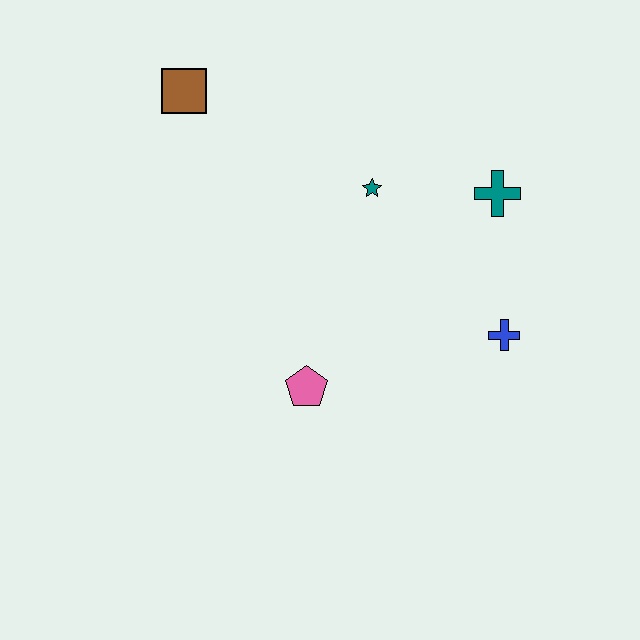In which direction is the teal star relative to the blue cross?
The teal star is above the blue cross.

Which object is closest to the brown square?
The teal star is closest to the brown square.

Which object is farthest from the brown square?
The blue cross is farthest from the brown square.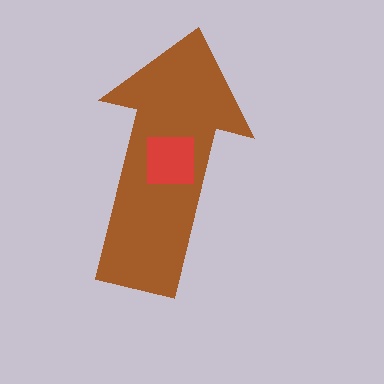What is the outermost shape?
The brown arrow.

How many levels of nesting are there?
2.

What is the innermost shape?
The red square.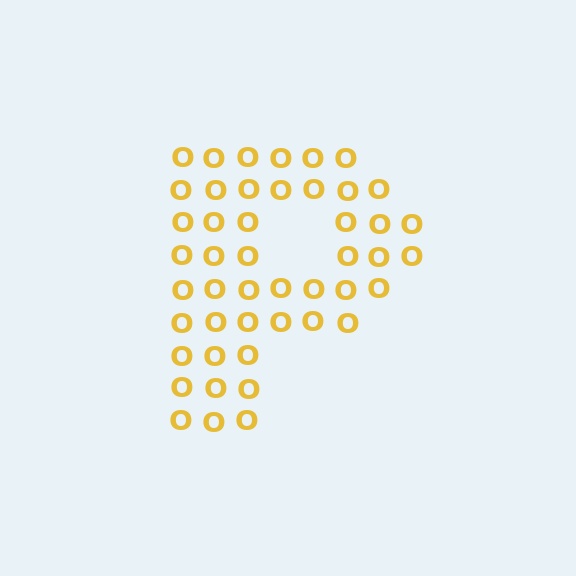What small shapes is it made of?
It is made of small letter O's.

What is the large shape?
The large shape is the letter P.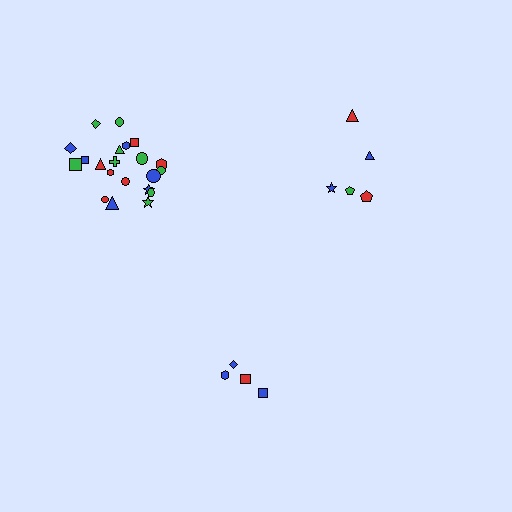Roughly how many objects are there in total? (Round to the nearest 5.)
Roughly 30 objects in total.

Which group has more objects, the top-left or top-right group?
The top-left group.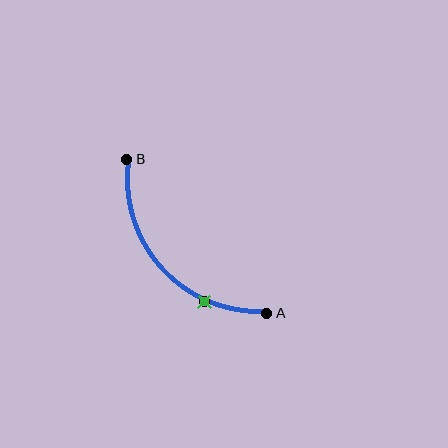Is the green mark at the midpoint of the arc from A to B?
No. The green mark lies on the arc but is closer to endpoint A. The arc midpoint would be at the point on the curve equidistant along the arc from both A and B.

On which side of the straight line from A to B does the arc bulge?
The arc bulges below and to the left of the straight line connecting A and B.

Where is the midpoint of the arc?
The arc midpoint is the point on the curve farthest from the straight line joining A and B. It sits below and to the left of that line.